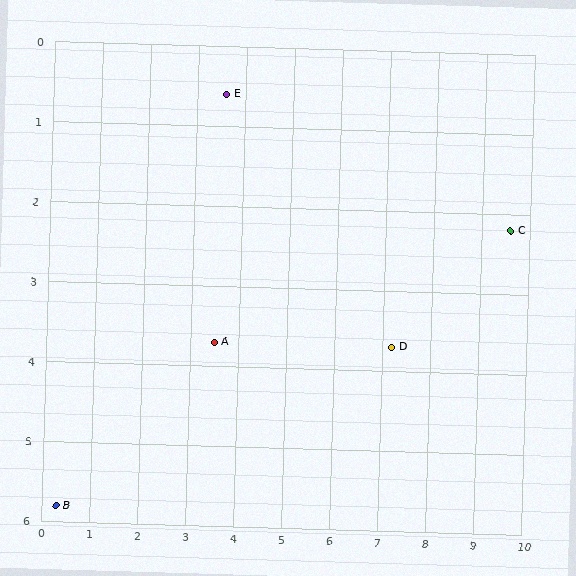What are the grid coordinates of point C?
Point C is at approximately (9.6, 2.2).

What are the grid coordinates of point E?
Point E is at approximately (3.6, 0.6).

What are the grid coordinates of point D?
Point D is at approximately (7.2, 3.7).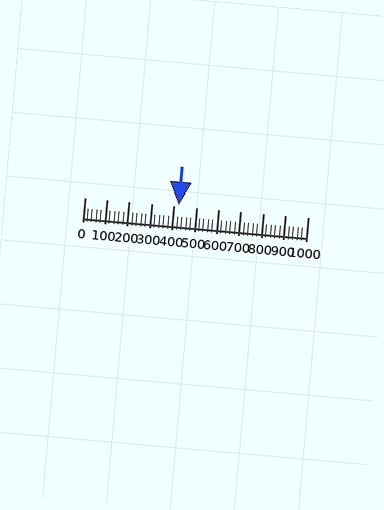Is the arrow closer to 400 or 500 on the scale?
The arrow is closer to 400.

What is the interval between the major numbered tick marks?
The major tick marks are spaced 100 units apart.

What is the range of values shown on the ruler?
The ruler shows values from 0 to 1000.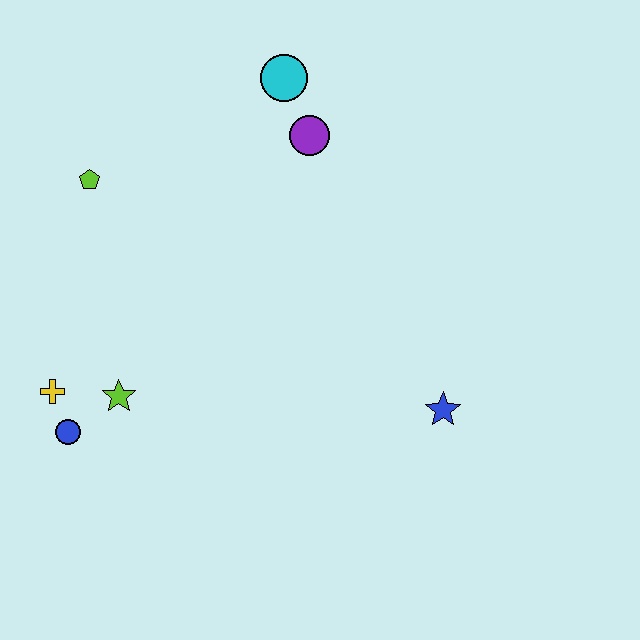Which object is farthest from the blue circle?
The cyan circle is farthest from the blue circle.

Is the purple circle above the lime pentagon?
Yes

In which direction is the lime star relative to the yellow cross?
The lime star is to the right of the yellow cross.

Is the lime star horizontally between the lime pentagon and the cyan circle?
Yes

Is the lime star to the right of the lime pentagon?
Yes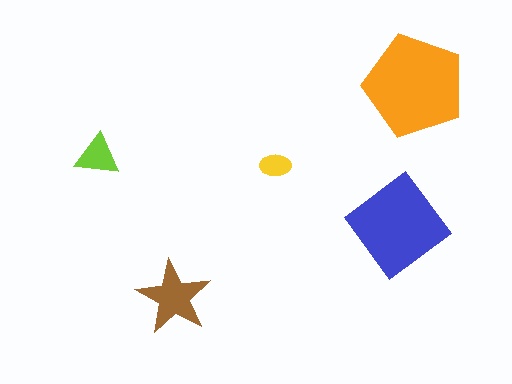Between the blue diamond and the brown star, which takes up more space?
The blue diamond.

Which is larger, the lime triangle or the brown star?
The brown star.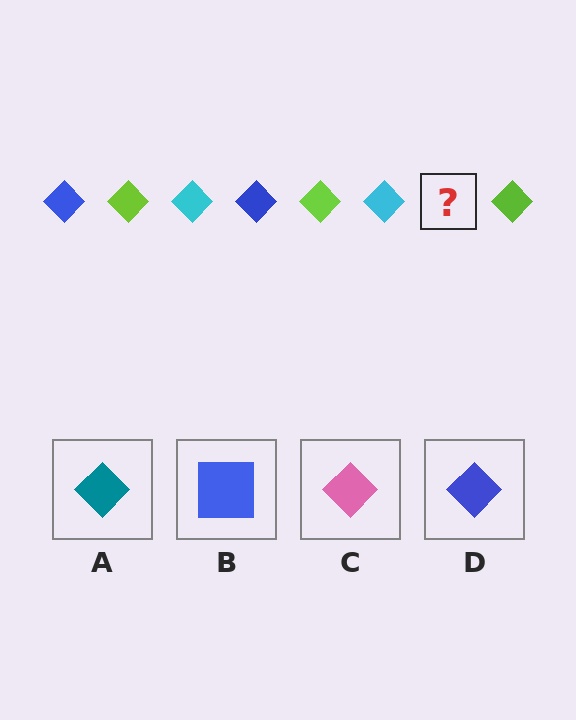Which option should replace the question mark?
Option D.